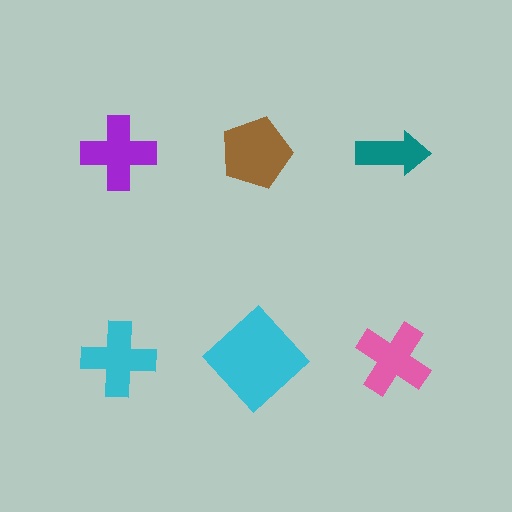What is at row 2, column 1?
A cyan cross.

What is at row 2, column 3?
A pink cross.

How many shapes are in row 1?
3 shapes.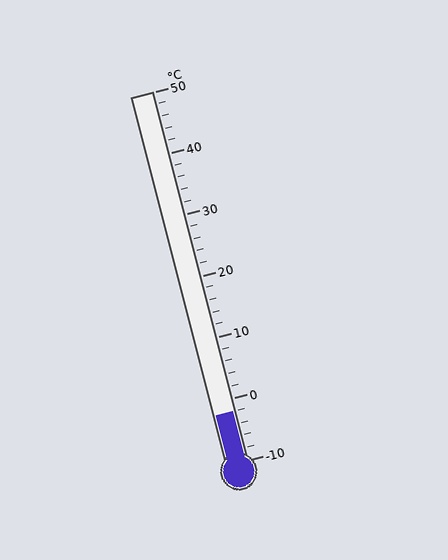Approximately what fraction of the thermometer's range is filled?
The thermometer is filled to approximately 15% of its range.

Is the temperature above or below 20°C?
The temperature is below 20°C.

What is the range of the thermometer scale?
The thermometer scale ranges from -10°C to 50°C.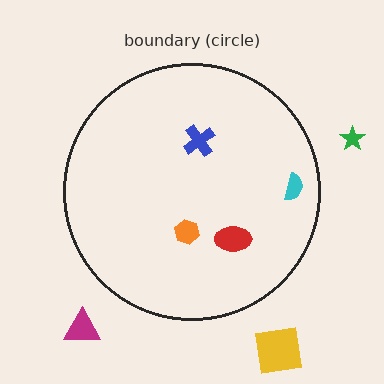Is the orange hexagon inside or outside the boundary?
Inside.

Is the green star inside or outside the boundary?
Outside.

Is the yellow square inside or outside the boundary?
Outside.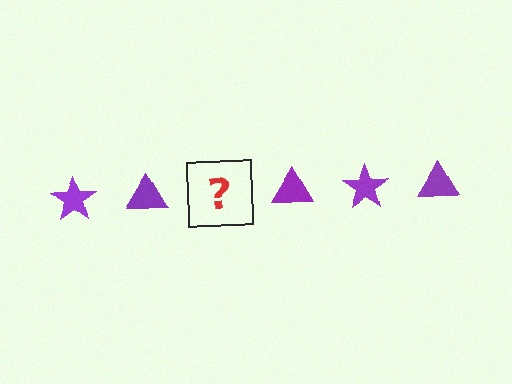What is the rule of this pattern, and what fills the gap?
The rule is that the pattern cycles through star, triangle shapes in purple. The gap should be filled with a purple star.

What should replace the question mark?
The question mark should be replaced with a purple star.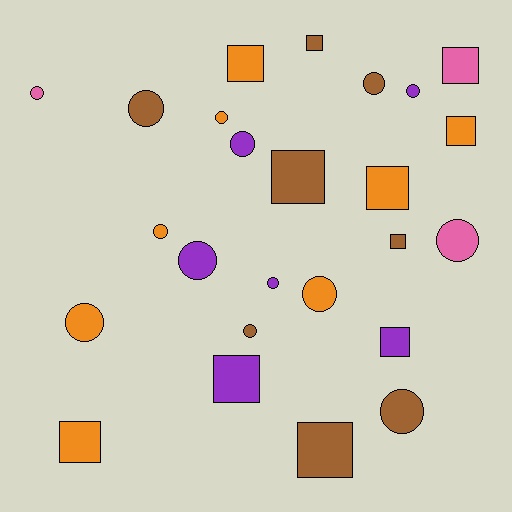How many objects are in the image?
There are 25 objects.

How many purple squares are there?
There are 2 purple squares.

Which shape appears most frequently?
Circle, with 14 objects.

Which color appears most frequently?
Orange, with 8 objects.